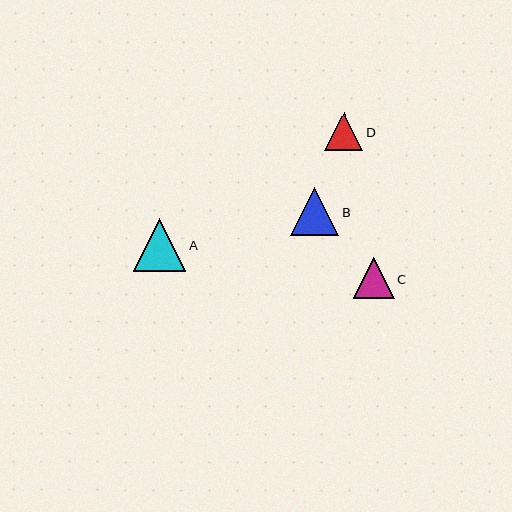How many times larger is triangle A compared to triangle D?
Triangle A is approximately 1.4 times the size of triangle D.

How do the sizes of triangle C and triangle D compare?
Triangle C and triangle D are approximately the same size.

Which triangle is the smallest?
Triangle D is the smallest with a size of approximately 38 pixels.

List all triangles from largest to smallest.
From largest to smallest: A, B, C, D.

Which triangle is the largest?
Triangle A is the largest with a size of approximately 52 pixels.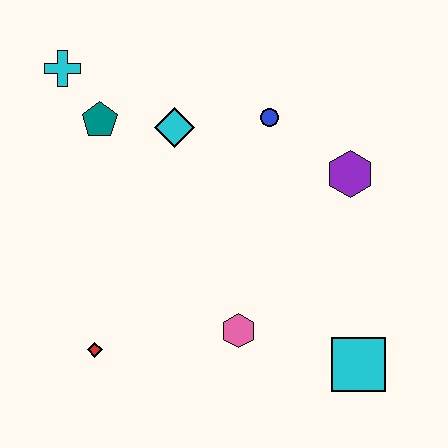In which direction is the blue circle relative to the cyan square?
The blue circle is above the cyan square.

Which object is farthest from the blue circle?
The red diamond is farthest from the blue circle.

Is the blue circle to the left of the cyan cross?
No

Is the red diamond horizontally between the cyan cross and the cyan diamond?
Yes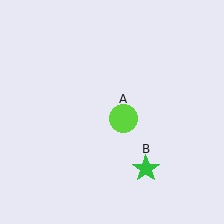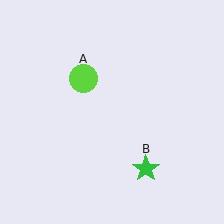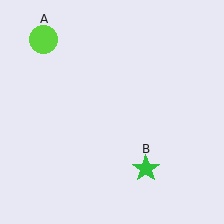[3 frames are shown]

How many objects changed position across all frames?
1 object changed position: lime circle (object A).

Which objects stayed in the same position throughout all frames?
Green star (object B) remained stationary.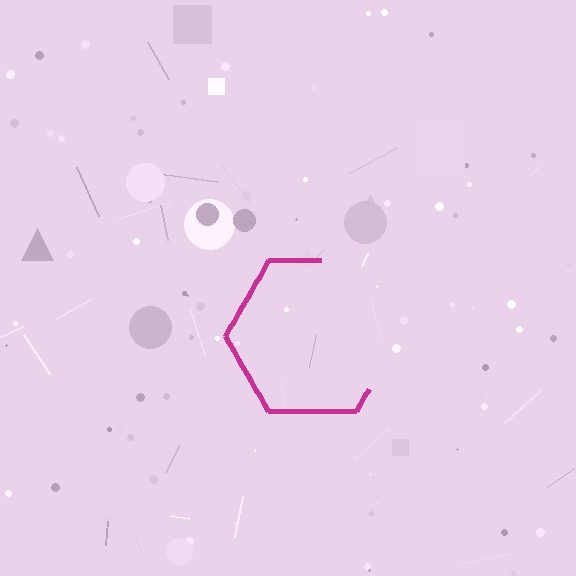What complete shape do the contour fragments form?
The contour fragments form a hexagon.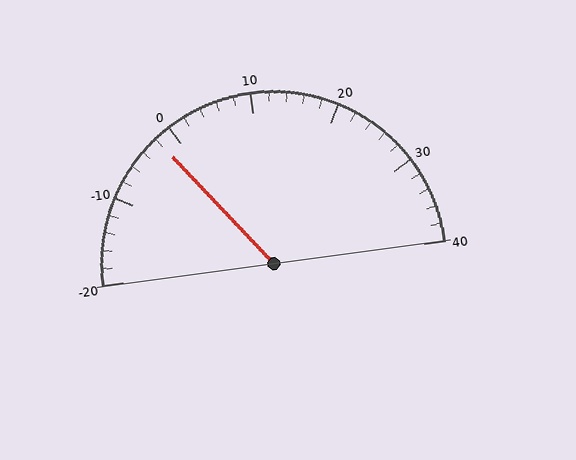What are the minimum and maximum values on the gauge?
The gauge ranges from -20 to 40.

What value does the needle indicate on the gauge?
The needle indicates approximately -2.